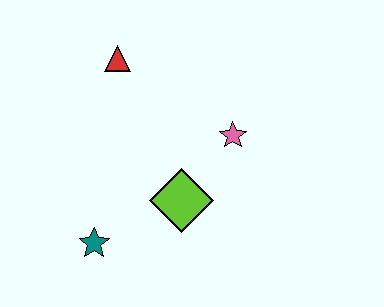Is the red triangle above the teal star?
Yes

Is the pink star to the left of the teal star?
No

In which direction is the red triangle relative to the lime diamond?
The red triangle is above the lime diamond.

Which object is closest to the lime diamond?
The pink star is closest to the lime diamond.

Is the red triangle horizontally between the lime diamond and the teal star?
Yes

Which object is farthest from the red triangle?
The teal star is farthest from the red triangle.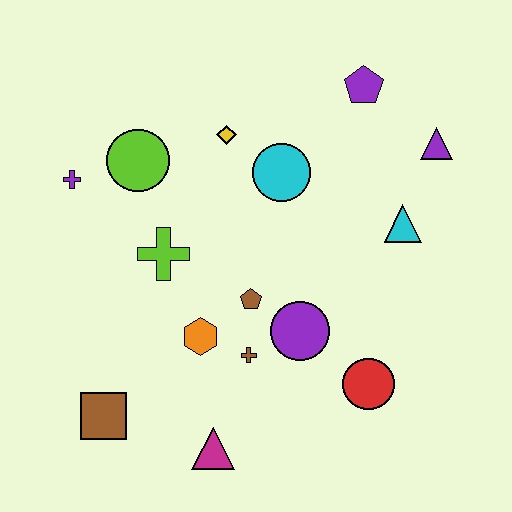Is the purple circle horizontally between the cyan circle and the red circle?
Yes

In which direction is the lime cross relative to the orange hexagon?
The lime cross is above the orange hexagon.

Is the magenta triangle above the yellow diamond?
No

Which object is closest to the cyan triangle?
The purple triangle is closest to the cyan triangle.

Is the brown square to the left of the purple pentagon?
Yes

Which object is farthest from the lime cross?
The purple triangle is farthest from the lime cross.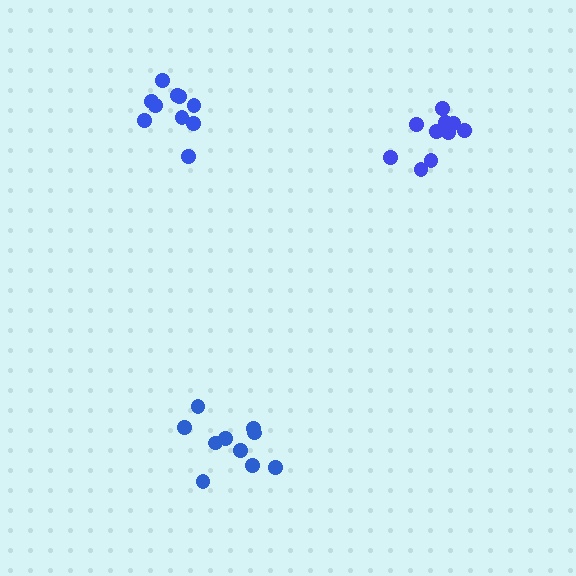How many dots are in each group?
Group 1: 10 dots, Group 2: 10 dots, Group 3: 10 dots (30 total).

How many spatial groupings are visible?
There are 3 spatial groupings.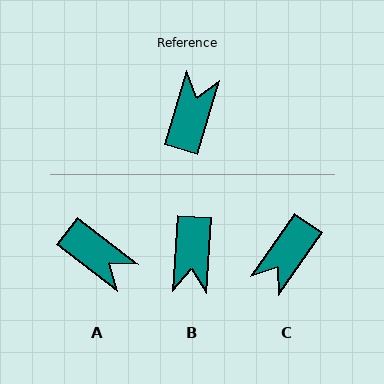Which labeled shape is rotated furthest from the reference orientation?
B, about 167 degrees away.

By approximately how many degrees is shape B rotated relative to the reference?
Approximately 167 degrees clockwise.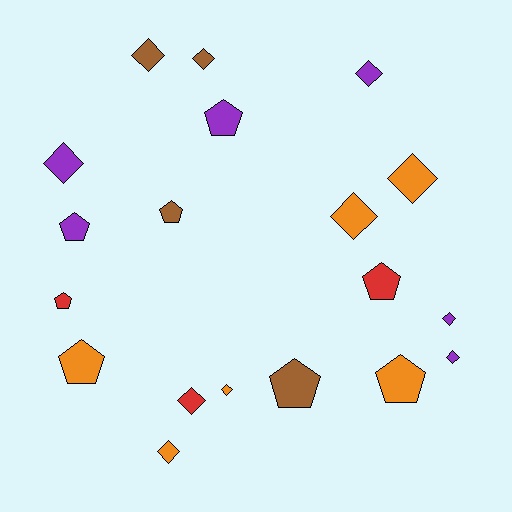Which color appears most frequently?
Orange, with 6 objects.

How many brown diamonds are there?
There are 2 brown diamonds.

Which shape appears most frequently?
Diamond, with 11 objects.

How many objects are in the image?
There are 19 objects.